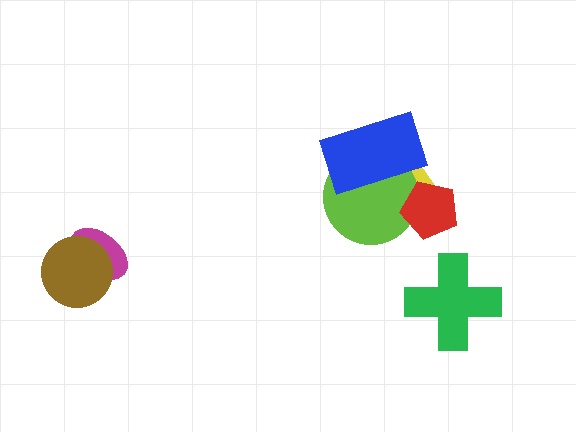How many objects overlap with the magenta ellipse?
1 object overlaps with the magenta ellipse.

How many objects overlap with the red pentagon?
2 objects overlap with the red pentagon.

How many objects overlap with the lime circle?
3 objects overlap with the lime circle.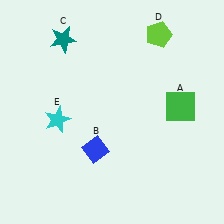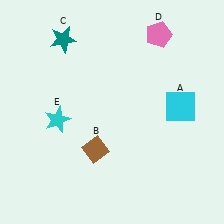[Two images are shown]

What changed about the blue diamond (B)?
In Image 1, B is blue. In Image 2, it changed to brown.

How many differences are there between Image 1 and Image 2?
There are 3 differences between the two images.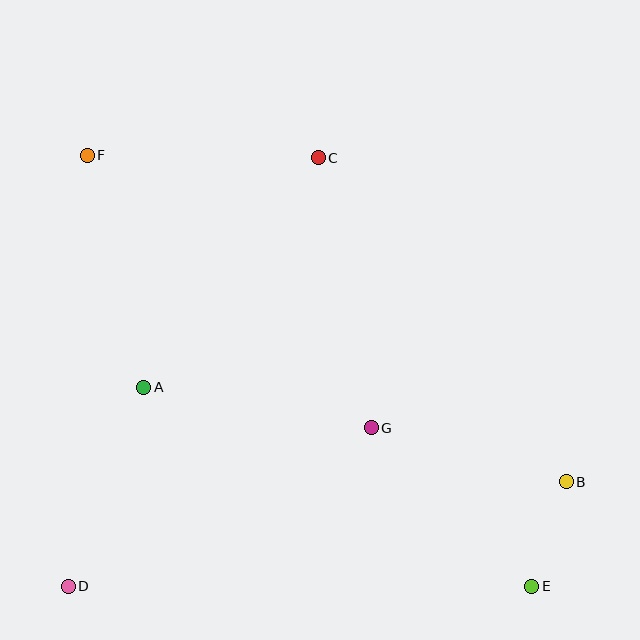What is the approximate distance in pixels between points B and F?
The distance between B and F is approximately 579 pixels.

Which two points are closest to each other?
Points B and E are closest to each other.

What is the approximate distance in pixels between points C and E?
The distance between C and E is approximately 479 pixels.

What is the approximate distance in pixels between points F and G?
The distance between F and G is approximately 394 pixels.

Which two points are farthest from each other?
Points E and F are farthest from each other.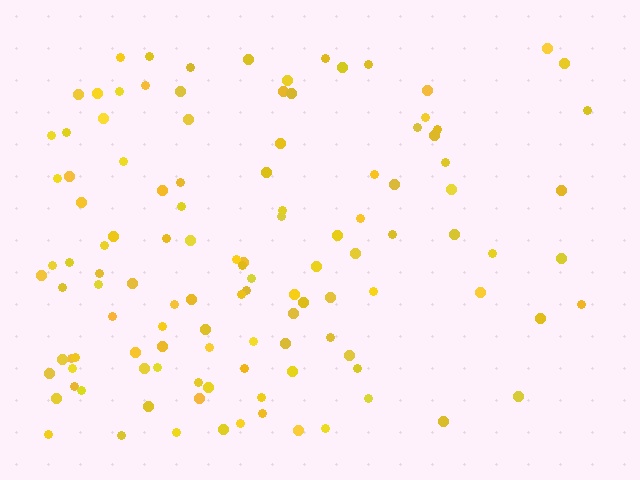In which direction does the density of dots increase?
From right to left, with the left side densest.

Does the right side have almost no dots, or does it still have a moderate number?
Still a moderate number, just noticeably fewer than the left.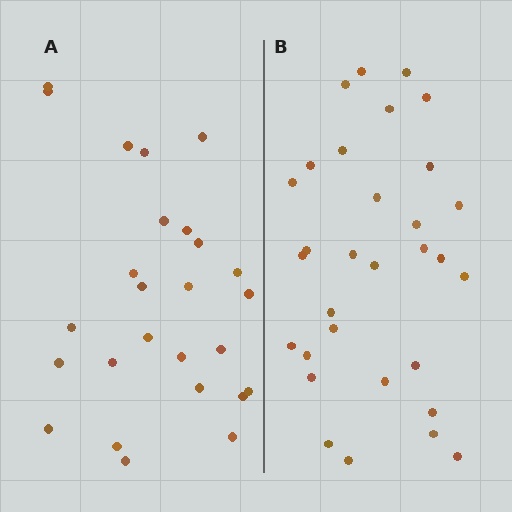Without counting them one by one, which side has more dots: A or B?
Region B (the right region) has more dots.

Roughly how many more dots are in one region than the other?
Region B has about 5 more dots than region A.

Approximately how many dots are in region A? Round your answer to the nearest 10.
About 30 dots. (The exact count is 26, which rounds to 30.)